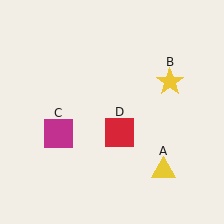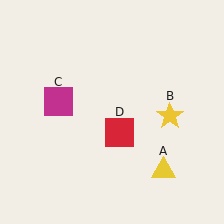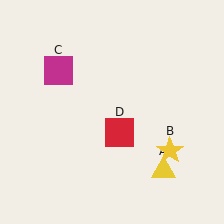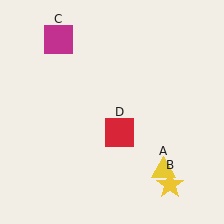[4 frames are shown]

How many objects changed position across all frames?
2 objects changed position: yellow star (object B), magenta square (object C).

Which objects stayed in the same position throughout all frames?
Yellow triangle (object A) and red square (object D) remained stationary.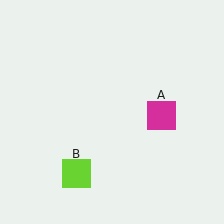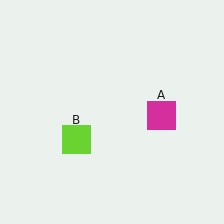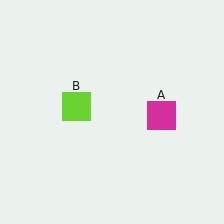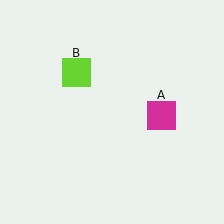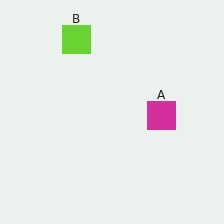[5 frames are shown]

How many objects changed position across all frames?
1 object changed position: lime square (object B).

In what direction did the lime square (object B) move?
The lime square (object B) moved up.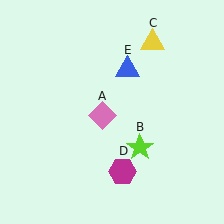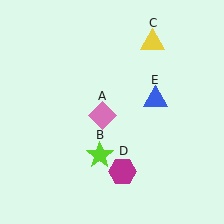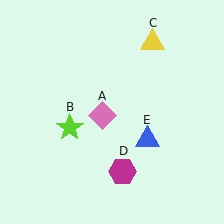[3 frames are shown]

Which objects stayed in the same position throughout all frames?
Pink diamond (object A) and yellow triangle (object C) and magenta hexagon (object D) remained stationary.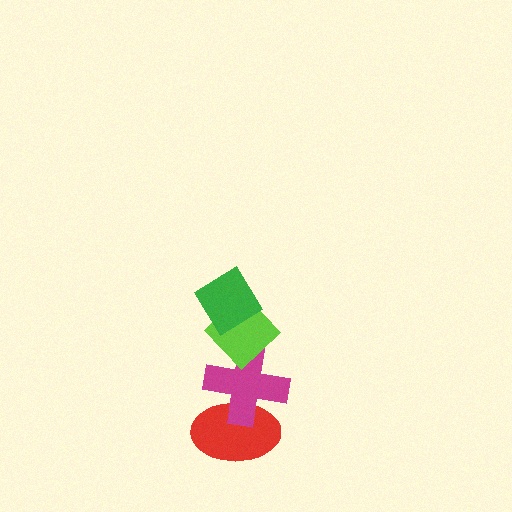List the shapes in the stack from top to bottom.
From top to bottom: the green diamond, the lime diamond, the magenta cross, the red ellipse.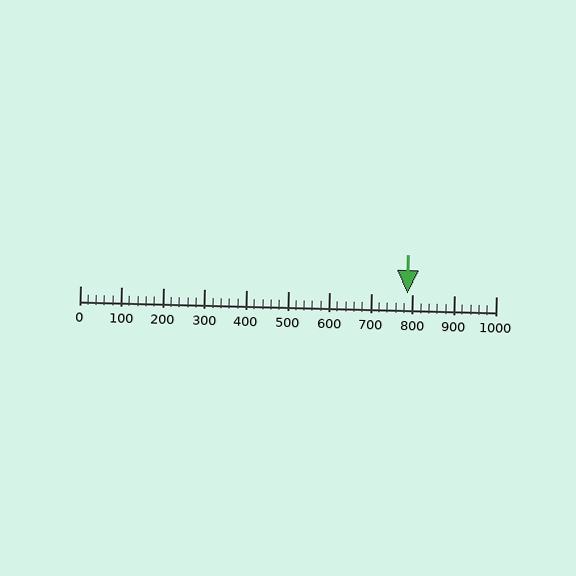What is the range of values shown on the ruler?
The ruler shows values from 0 to 1000.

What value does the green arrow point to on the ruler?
The green arrow points to approximately 788.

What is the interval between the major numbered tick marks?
The major tick marks are spaced 100 units apart.